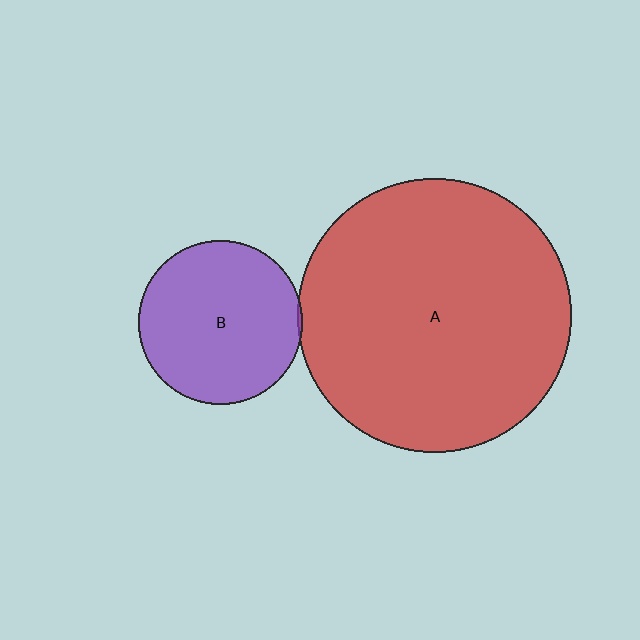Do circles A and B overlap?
Yes.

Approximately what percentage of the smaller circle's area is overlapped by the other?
Approximately 5%.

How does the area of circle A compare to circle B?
Approximately 2.8 times.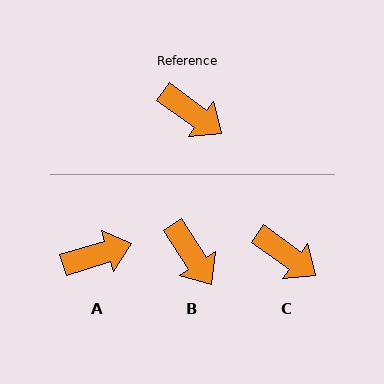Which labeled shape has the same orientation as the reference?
C.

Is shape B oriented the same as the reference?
No, it is off by about 22 degrees.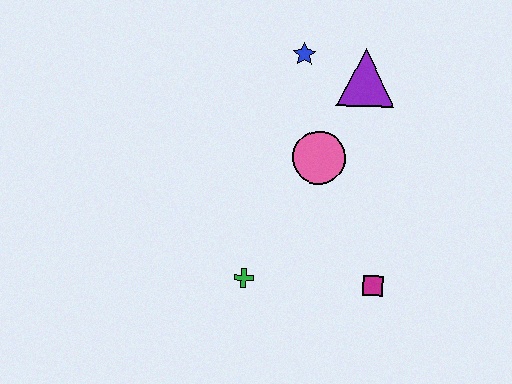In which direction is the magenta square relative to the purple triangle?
The magenta square is below the purple triangle.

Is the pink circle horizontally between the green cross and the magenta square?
Yes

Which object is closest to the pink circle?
The purple triangle is closest to the pink circle.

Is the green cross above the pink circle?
No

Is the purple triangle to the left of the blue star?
No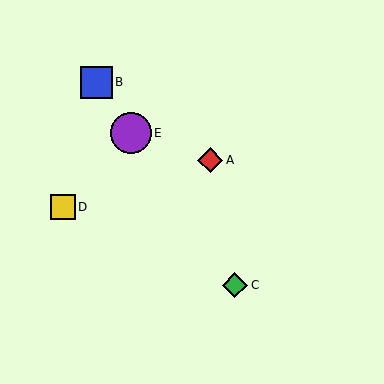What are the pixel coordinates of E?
Object E is at (131, 133).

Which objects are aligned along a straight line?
Objects B, C, E are aligned along a straight line.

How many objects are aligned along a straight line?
3 objects (B, C, E) are aligned along a straight line.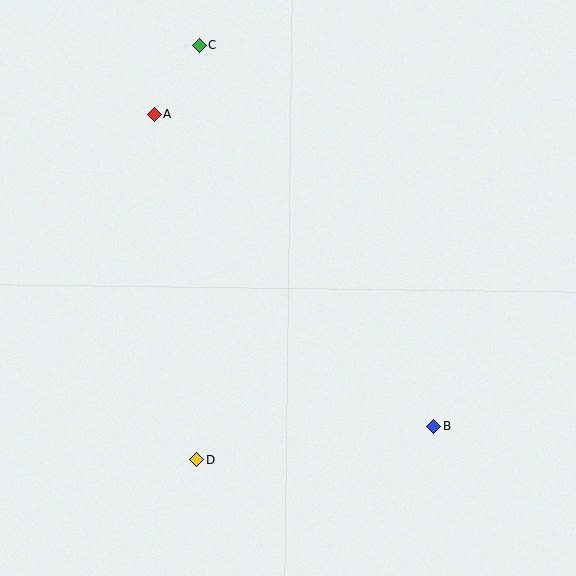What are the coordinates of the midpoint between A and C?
The midpoint between A and C is at (177, 80).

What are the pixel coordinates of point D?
Point D is at (196, 459).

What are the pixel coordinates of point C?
Point C is at (199, 45).